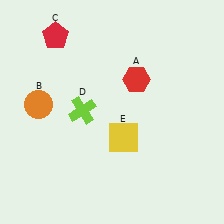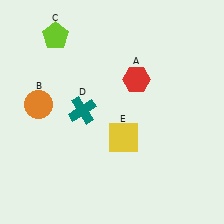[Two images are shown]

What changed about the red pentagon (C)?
In Image 1, C is red. In Image 2, it changed to lime.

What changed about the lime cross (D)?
In Image 1, D is lime. In Image 2, it changed to teal.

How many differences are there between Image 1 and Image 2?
There are 2 differences between the two images.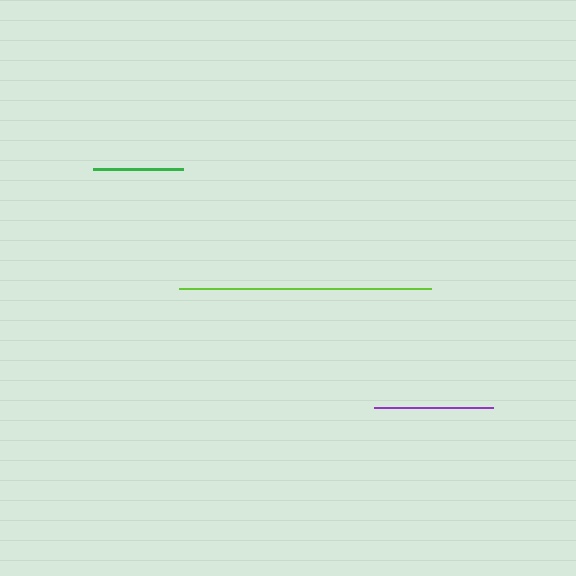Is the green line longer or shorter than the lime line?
The lime line is longer than the green line.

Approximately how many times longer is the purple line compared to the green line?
The purple line is approximately 1.3 times the length of the green line.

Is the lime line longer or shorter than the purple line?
The lime line is longer than the purple line.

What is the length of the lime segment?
The lime segment is approximately 253 pixels long.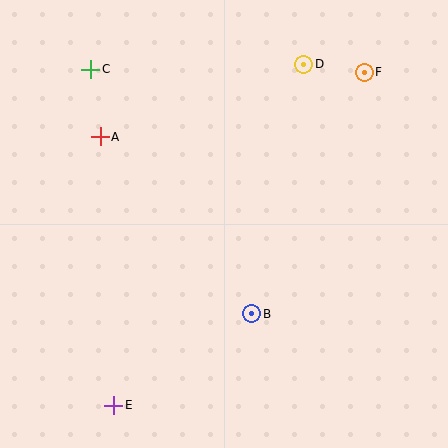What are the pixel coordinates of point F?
Point F is at (364, 72).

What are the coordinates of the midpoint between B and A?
The midpoint between B and A is at (176, 225).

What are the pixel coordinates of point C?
Point C is at (91, 69).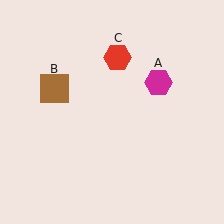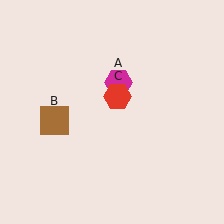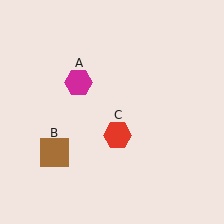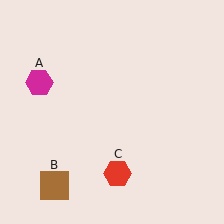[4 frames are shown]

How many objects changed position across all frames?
3 objects changed position: magenta hexagon (object A), brown square (object B), red hexagon (object C).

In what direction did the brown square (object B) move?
The brown square (object B) moved down.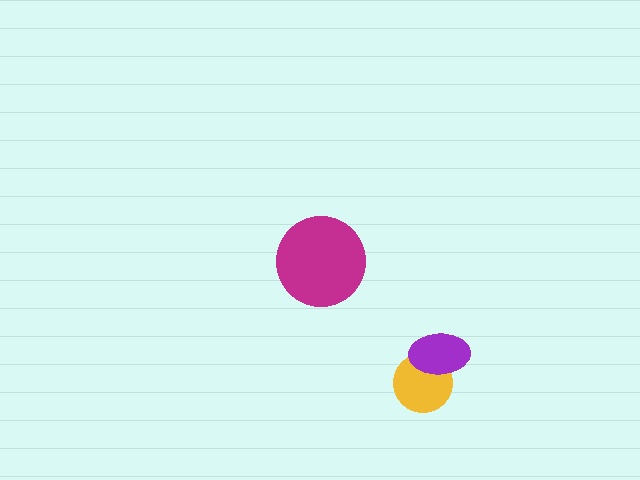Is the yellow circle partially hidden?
Yes, it is partially covered by another shape.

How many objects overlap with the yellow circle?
1 object overlaps with the yellow circle.